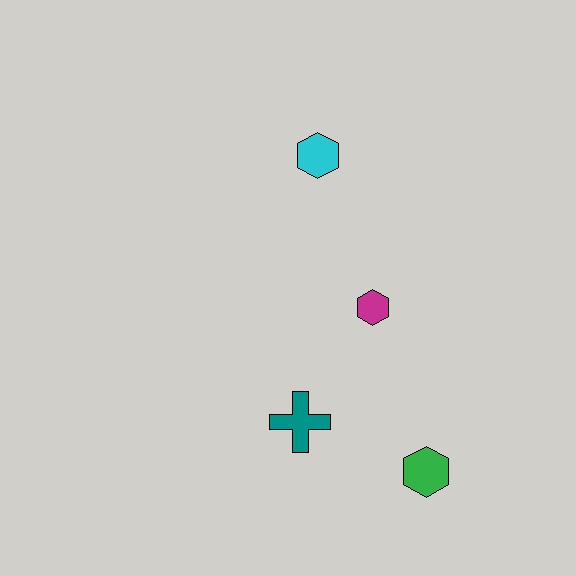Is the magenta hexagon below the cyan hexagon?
Yes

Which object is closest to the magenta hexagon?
The teal cross is closest to the magenta hexagon.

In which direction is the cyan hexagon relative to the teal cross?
The cyan hexagon is above the teal cross.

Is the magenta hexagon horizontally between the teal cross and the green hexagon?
Yes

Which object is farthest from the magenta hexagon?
The green hexagon is farthest from the magenta hexagon.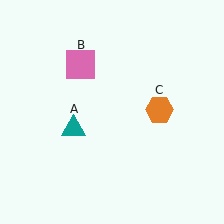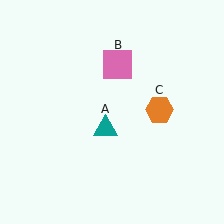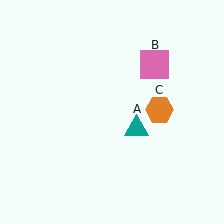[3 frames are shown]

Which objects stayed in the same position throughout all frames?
Orange hexagon (object C) remained stationary.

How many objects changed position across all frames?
2 objects changed position: teal triangle (object A), pink square (object B).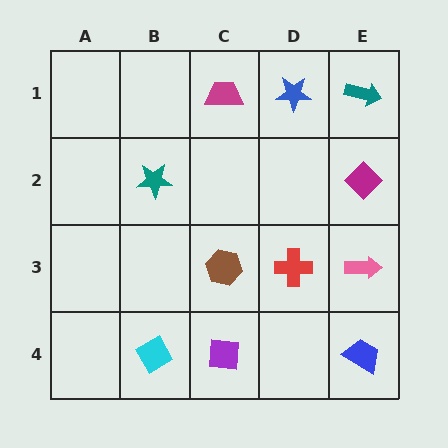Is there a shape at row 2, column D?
No, that cell is empty.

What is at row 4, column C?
A purple square.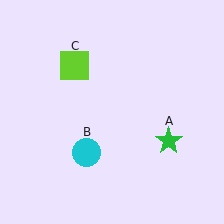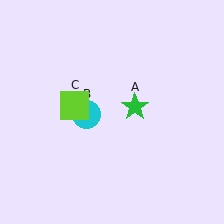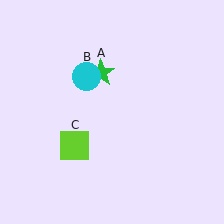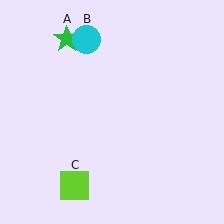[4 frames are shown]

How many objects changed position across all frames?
3 objects changed position: green star (object A), cyan circle (object B), lime square (object C).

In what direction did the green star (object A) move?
The green star (object A) moved up and to the left.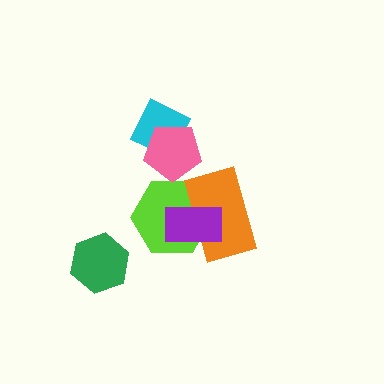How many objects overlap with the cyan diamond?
1 object overlaps with the cyan diamond.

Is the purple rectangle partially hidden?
No, no other shape covers it.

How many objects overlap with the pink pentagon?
1 object overlaps with the pink pentagon.